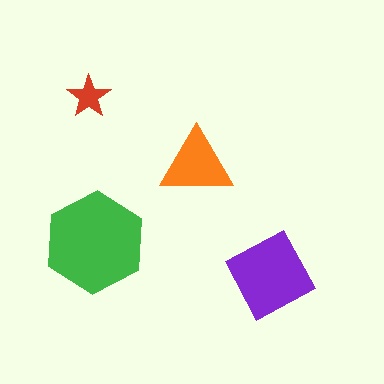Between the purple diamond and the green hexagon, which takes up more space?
The green hexagon.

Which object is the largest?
The green hexagon.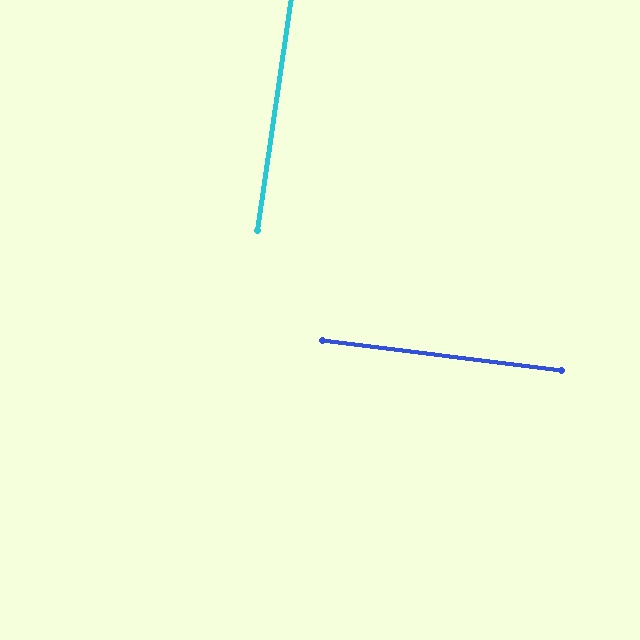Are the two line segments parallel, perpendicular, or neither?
Perpendicular — they meet at approximately 89°.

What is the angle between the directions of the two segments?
Approximately 89 degrees.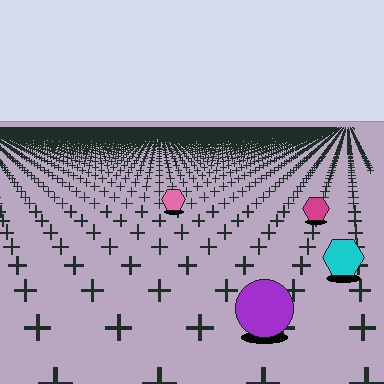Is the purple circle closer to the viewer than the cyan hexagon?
Yes. The purple circle is closer — you can tell from the texture gradient: the ground texture is coarser near it.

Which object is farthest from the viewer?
The pink hexagon is farthest from the viewer. It appears smaller and the ground texture around it is denser.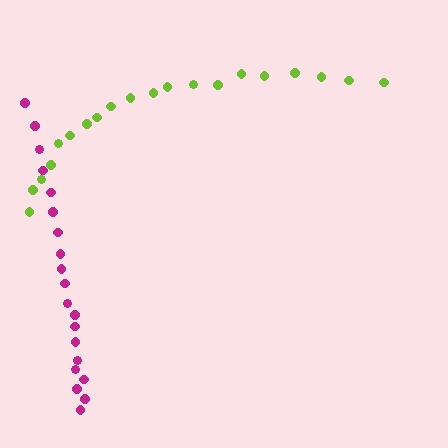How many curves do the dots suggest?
There are 2 distinct paths.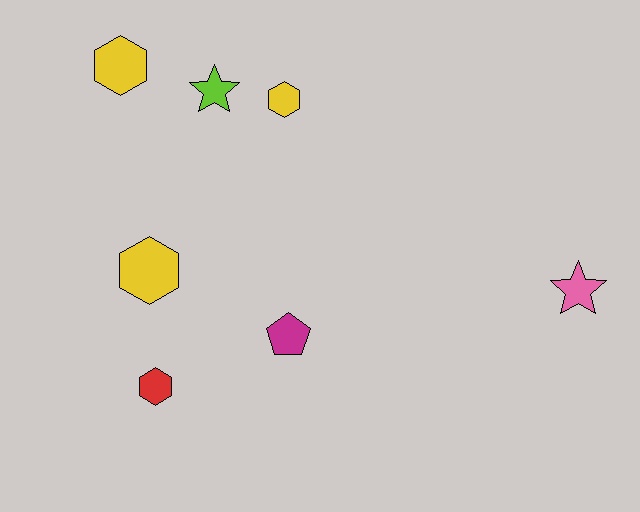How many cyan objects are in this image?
There are no cyan objects.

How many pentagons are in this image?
There is 1 pentagon.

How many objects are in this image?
There are 7 objects.